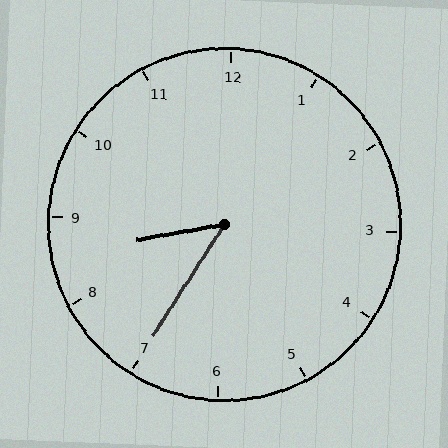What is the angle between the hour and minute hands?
Approximately 48 degrees.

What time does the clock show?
8:35.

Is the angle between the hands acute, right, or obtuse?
It is acute.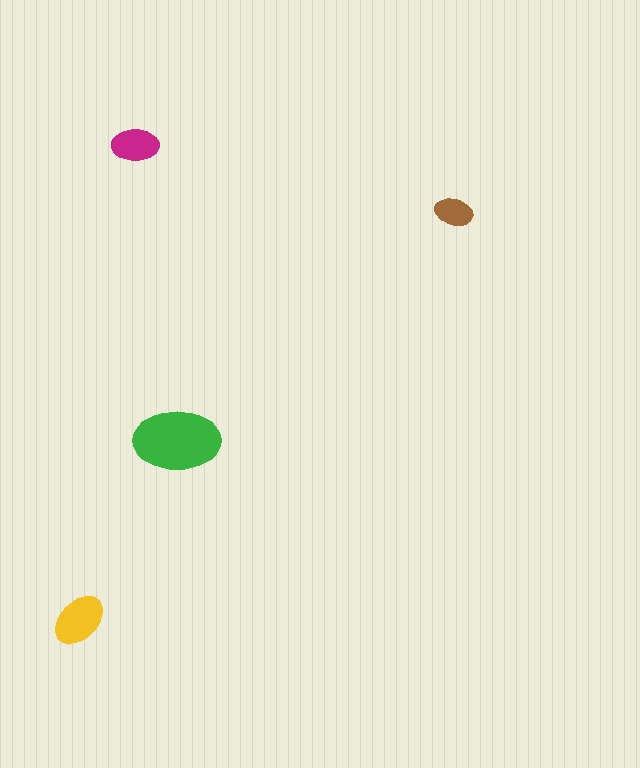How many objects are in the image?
There are 4 objects in the image.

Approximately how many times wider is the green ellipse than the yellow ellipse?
About 1.5 times wider.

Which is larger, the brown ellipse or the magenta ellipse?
The magenta one.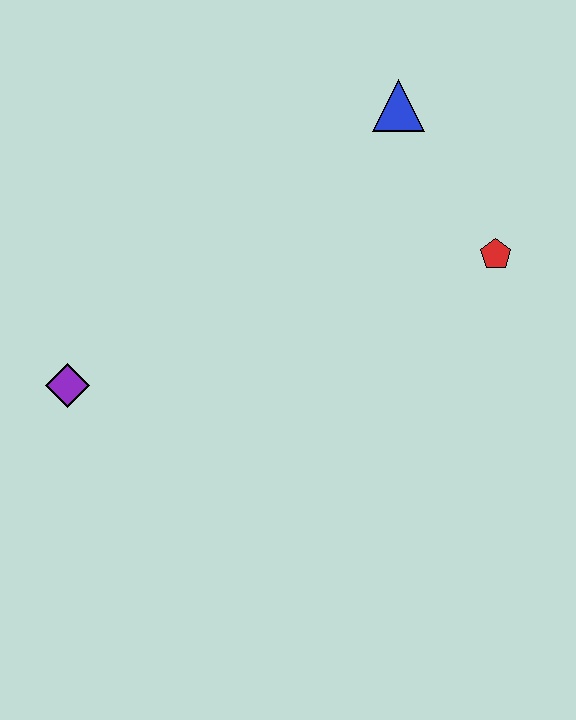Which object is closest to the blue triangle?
The red pentagon is closest to the blue triangle.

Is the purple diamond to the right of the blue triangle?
No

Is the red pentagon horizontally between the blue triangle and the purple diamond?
No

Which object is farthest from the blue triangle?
The purple diamond is farthest from the blue triangle.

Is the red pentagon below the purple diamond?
No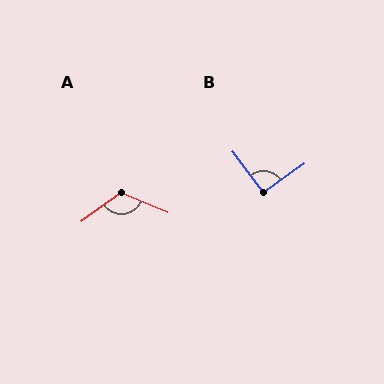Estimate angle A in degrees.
Approximately 121 degrees.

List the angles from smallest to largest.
B (92°), A (121°).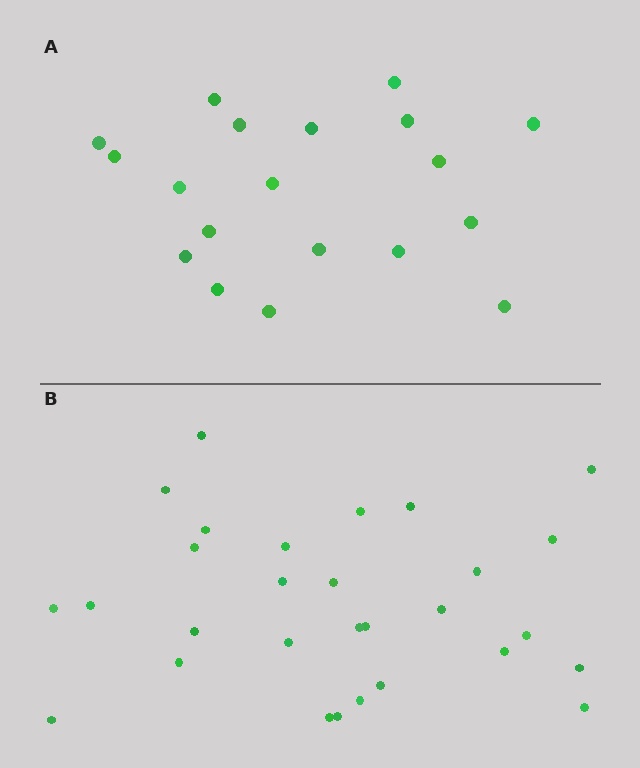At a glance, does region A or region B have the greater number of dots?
Region B (the bottom region) has more dots.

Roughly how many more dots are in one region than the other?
Region B has roughly 10 or so more dots than region A.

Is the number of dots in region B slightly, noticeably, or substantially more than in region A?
Region B has substantially more. The ratio is roughly 1.5 to 1.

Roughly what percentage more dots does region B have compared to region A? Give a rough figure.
About 55% more.